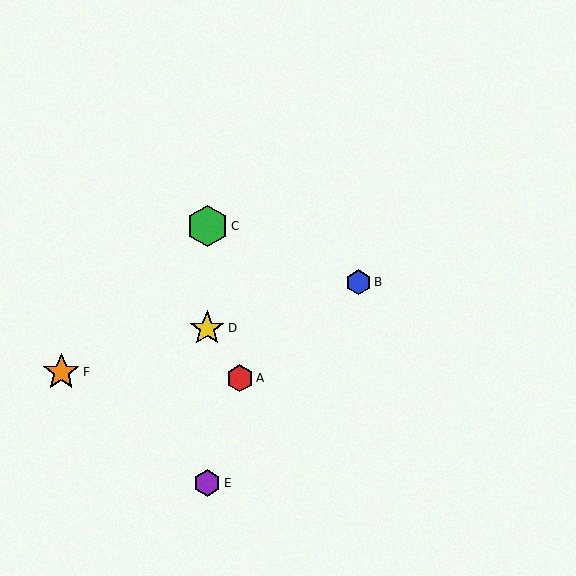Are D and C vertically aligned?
Yes, both are at x≈207.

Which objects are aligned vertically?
Objects C, D, E are aligned vertically.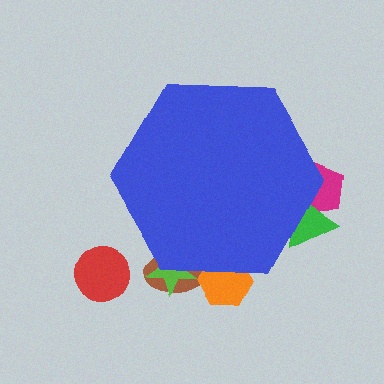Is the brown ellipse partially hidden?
Yes, the brown ellipse is partially hidden behind the blue hexagon.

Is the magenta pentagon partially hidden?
Yes, the magenta pentagon is partially hidden behind the blue hexagon.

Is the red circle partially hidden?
No, the red circle is fully visible.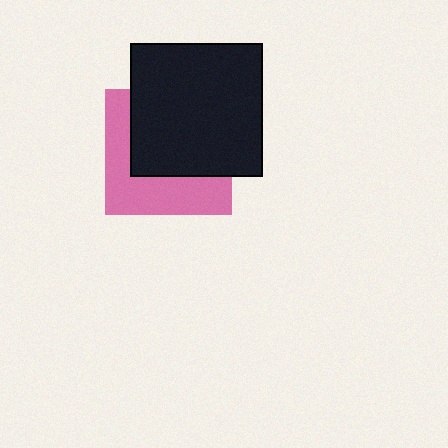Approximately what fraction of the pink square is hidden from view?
Roughly 57% of the pink square is hidden behind the black square.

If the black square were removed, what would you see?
You would see the complete pink square.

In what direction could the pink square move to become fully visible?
The pink square could move toward the lower-left. That would shift it out from behind the black square entirely.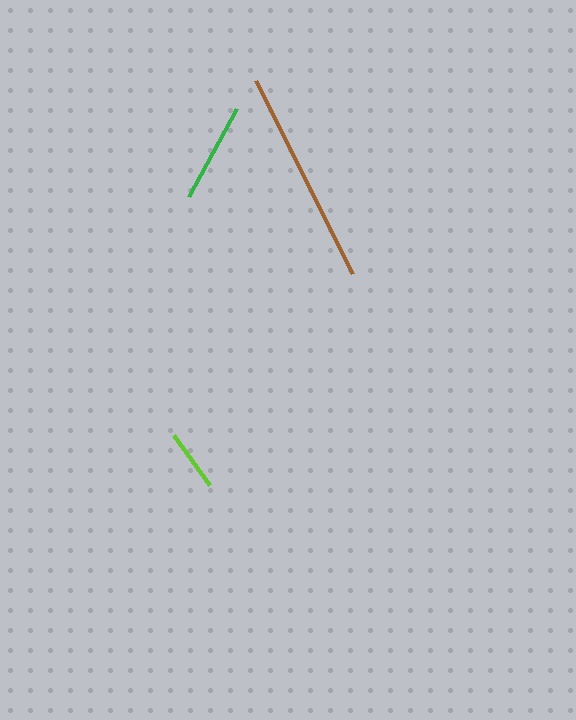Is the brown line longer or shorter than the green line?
The brown line is longer than the green line.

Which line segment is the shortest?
The lime line is the shortest at approximately 62 pixels.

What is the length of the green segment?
The green segment is approximately 100 pixels long.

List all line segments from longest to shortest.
From longest to shortest: brown, green, lime.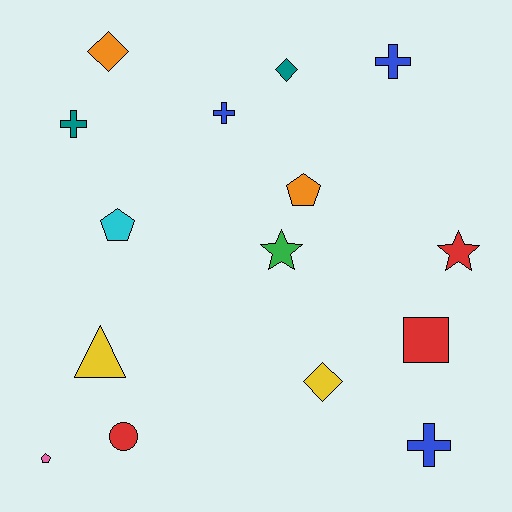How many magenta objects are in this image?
There are no magenta objects.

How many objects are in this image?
There are 15 objects.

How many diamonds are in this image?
There are 3 diamonds.